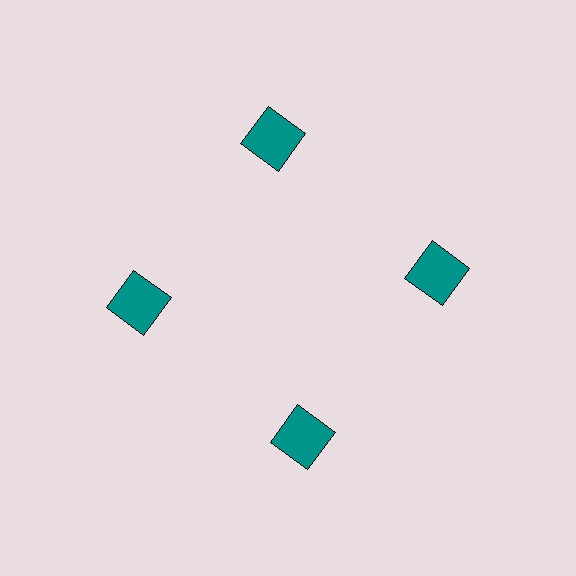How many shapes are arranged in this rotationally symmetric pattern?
There are 4 shapes, arranged in 4 groups of 1.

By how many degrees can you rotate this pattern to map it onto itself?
The pattern maps onto itself every 90 degrees of rotation.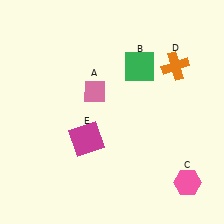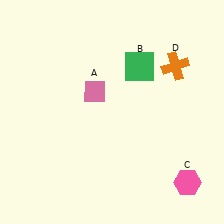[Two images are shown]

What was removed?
The magenta square (E) was removed in Image 2.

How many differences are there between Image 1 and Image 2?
There is 1 difference between the two images.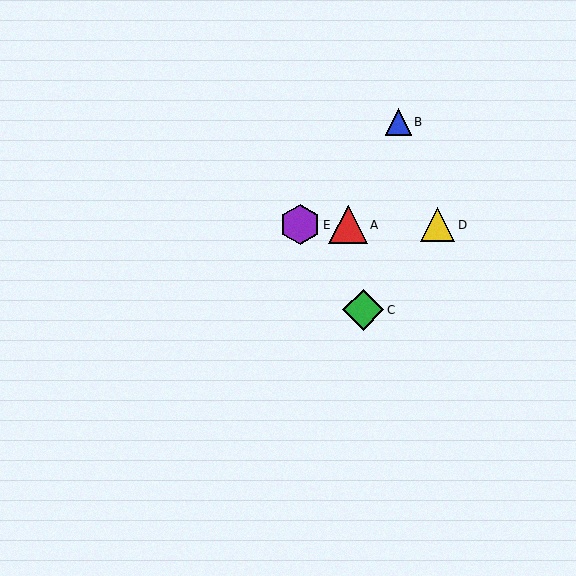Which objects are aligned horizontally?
Objects A, D, E are aligned horizontally.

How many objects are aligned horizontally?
3 objects (A, D, E) are aligned horizontally.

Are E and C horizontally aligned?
No, E is at y≈225 and C is at y≈310.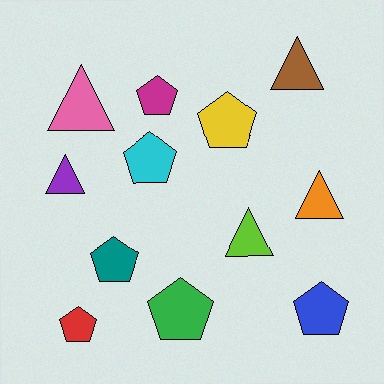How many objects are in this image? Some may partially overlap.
There are 12 objects.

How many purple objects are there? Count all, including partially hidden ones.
There is 1 purple object.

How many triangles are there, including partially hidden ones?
There are 5 triangles.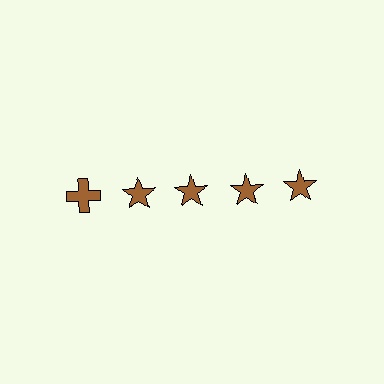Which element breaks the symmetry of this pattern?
The brown cross in the top row, leftmost column breaks the symmetry. All other shapes are brown stars.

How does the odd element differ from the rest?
It has a different shape: cross instead of star.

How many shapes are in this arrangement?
There are 5 shapes arranged in a grid pattern.